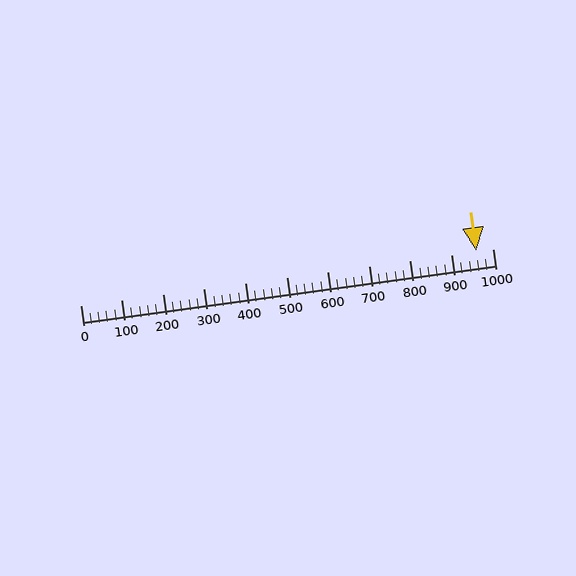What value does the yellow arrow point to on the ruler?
The yellow arrow points to approximately 960.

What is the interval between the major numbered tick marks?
The major tick marks are spaced 100 units apart.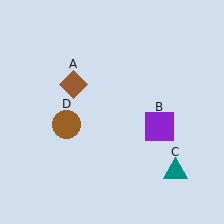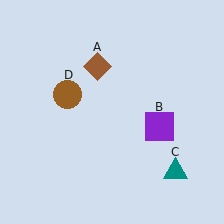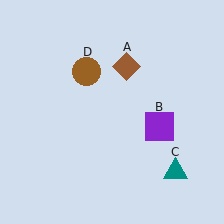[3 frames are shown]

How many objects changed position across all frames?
2 objects changed position: brown diamond (object A), brown circle (object D).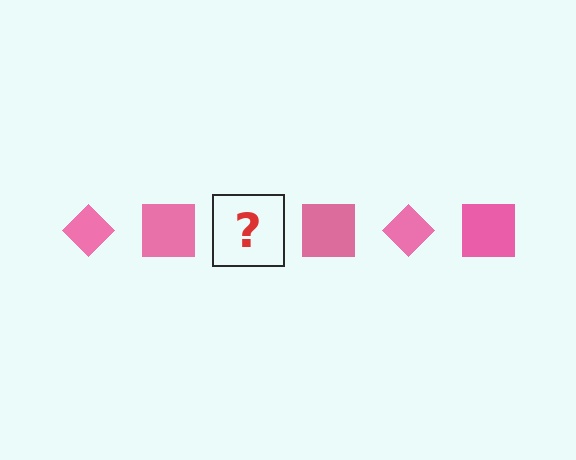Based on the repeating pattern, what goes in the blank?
The blank should be a pink diamond.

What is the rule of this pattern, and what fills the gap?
The rule is that the pattern cycles through diamond, square shapes in pink. The gap should be filled with a pink diamond.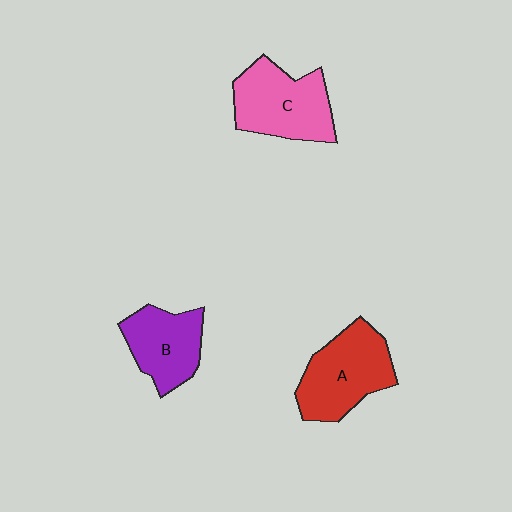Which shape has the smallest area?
Shape B (purple).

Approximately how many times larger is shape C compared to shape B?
Approximately 1.3 times.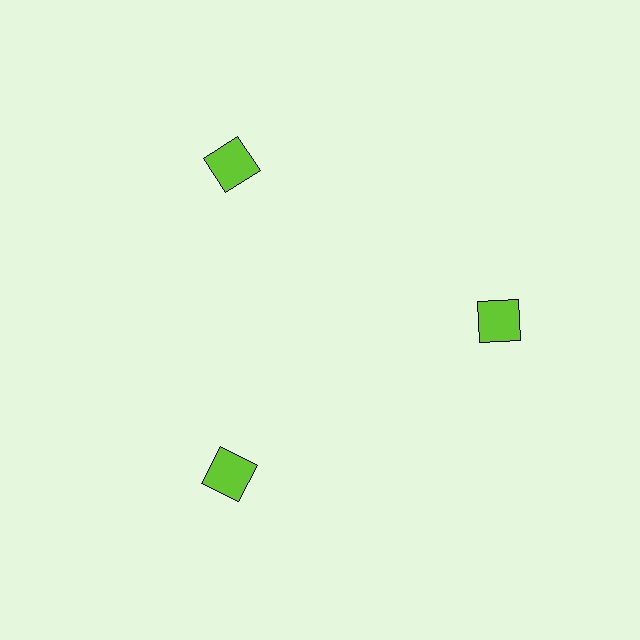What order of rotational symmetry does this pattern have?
This pattern has 3-fold rotational symmetry.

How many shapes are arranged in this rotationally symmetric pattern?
There are 3 shapes, arranged in 3 groups of 1.